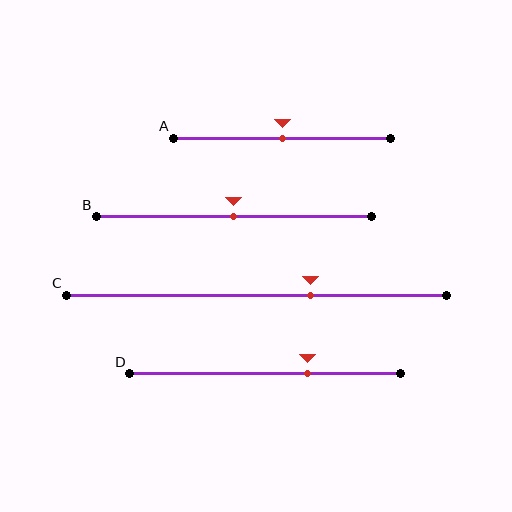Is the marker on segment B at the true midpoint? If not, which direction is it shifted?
Yes, the marker on segment B is at the true midpoint.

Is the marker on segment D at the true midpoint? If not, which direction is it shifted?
No, the marker on segment D is shifted to the right by about 16% of the segment length.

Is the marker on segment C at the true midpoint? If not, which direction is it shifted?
No, the marker on segment C is shifted to the right by about 14% of the segment length.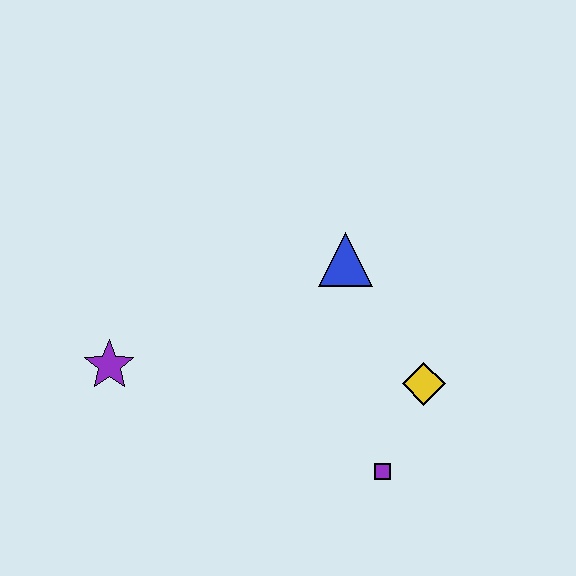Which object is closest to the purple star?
The blue triangle is closest to the purple star.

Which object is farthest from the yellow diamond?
The purple star is farthest from the yellow diamond.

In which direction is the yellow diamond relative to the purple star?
The yellow diamond is to the right of the purple star.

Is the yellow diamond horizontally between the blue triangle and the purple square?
No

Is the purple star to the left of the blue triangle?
Yes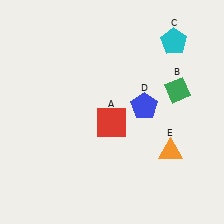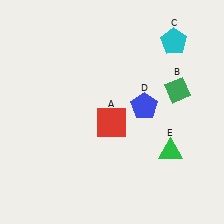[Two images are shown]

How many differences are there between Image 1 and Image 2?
There is 1 difference between the two images.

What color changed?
The triangle (E) changed from orange in Image 1 to green in Image 2.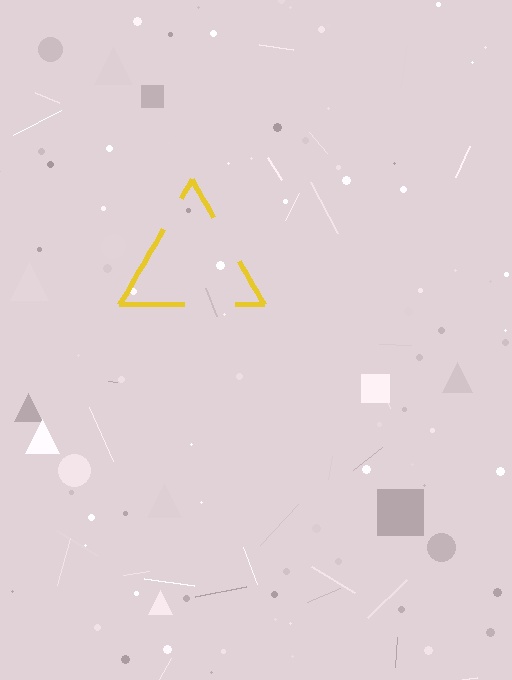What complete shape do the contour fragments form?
The contour fragments form a triangle.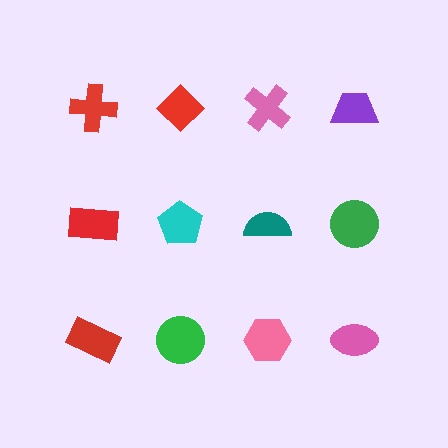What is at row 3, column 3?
A pink hexagon.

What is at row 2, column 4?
A green circle.